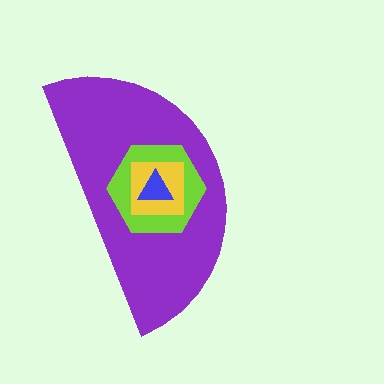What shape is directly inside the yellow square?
The blue triangle.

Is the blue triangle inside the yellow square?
Yes.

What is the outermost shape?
The purple semicircle.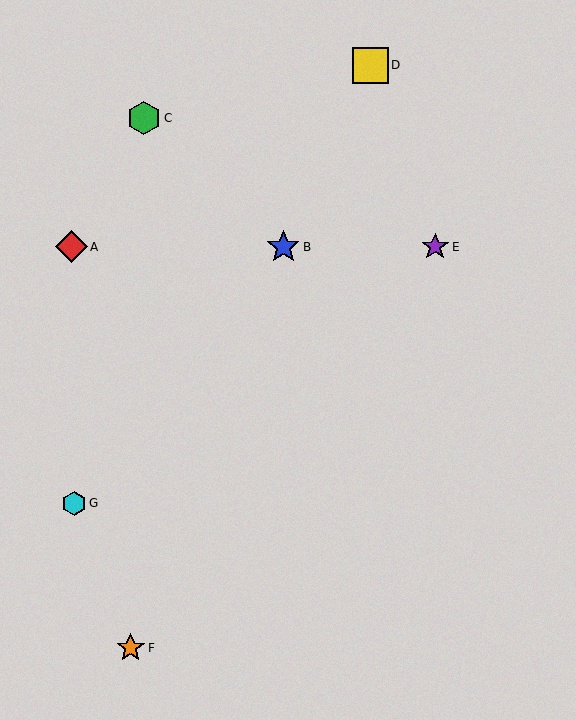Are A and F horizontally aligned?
No, A is at y≈247 and F is at y≈648.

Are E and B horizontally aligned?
Yes, both are at y≈247.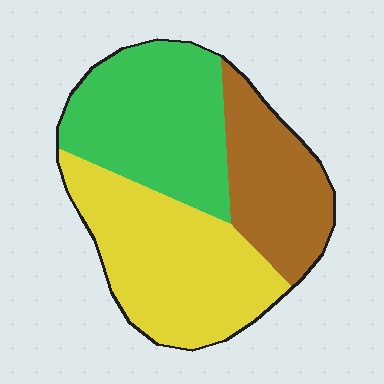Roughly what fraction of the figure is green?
Green takes up about three eighths (3/8) of the figure.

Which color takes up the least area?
Brown, at roughly 25%.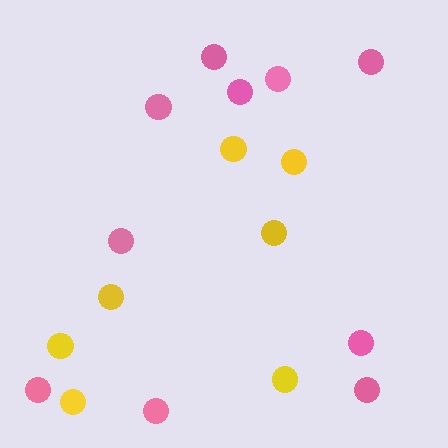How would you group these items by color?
There are 2 groups: one group of yellow circles (7) and one group of pink circles (10).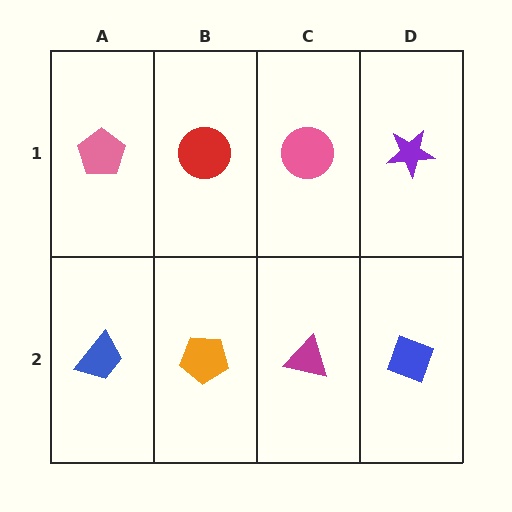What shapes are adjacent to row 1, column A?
A blue trapezoid (row 2, column A), a red circle (row 1, column B).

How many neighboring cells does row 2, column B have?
3.